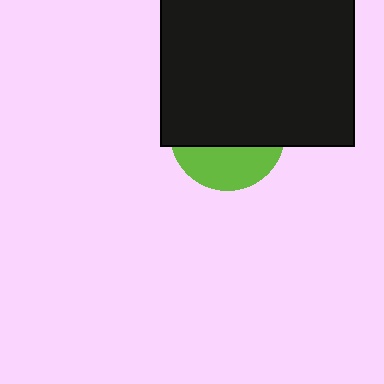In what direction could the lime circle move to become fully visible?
The lime circle could move down. That would shift it out from behind the black rectangle entirely.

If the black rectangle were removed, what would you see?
You would see the complete lime circle.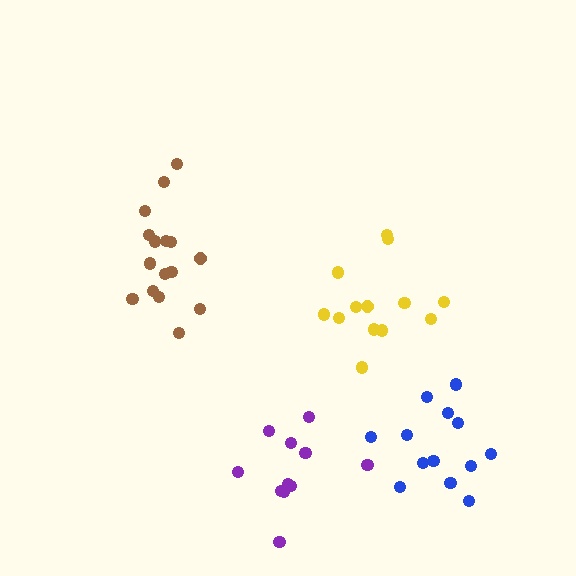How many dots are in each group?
Group 1: 13 dots, Group 2: 16 dots, Group 3: 11 dots, Group 4: 13 dots (53 total).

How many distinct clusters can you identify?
There are 4 distinct clusters.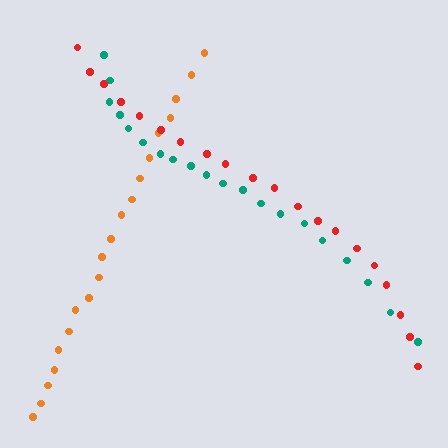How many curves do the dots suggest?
There are 3 distinct paths.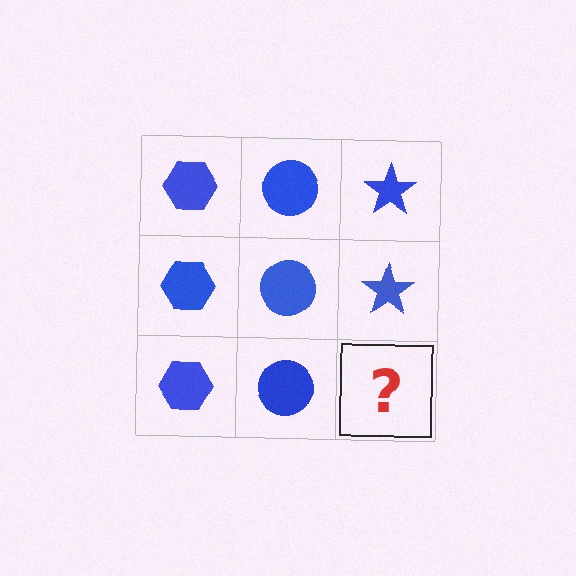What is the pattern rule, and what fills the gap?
The rule is that each column has a consistent shape. The gap should be filled with a blue star.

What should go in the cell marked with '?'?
The missing cell should contain a blue star.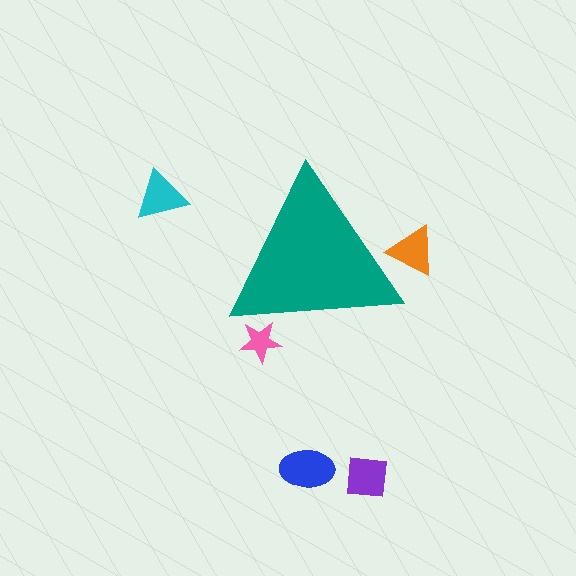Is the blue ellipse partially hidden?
No, the blue ellipse is fully visible.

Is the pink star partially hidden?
Yes, the pink star is partially hidden behind the teal triangle.